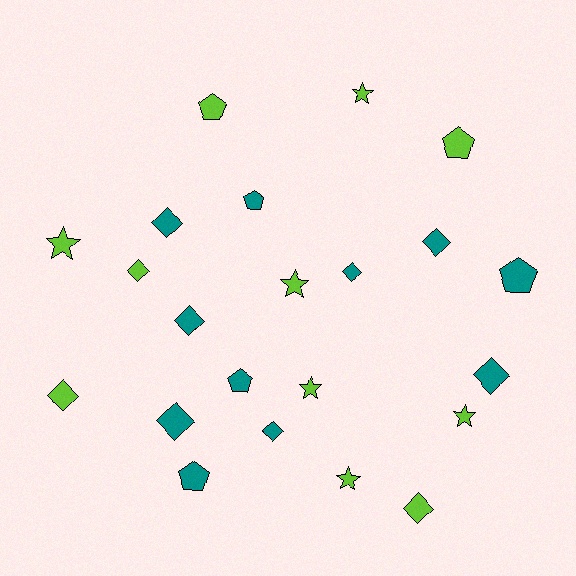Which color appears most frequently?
Teal, with 11 objects.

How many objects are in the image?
There are 22 objects.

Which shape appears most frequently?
Diamond, with 10 objects.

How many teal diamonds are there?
There are 7 teal diamonds.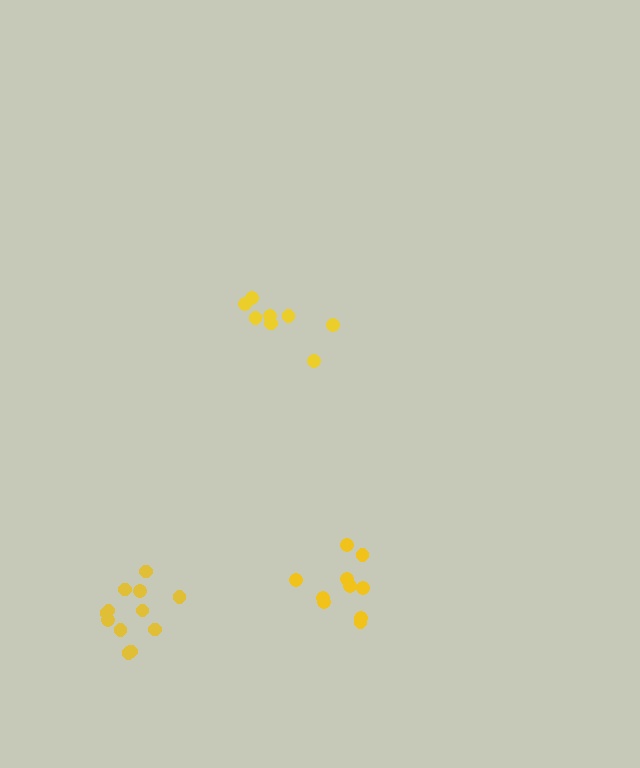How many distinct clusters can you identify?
There are 3 distinct clusters.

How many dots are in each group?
Group 1: 12 dots, Group 2: 10 dots, Group 3: 8 dots (30 total).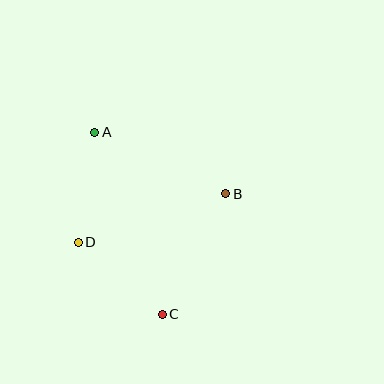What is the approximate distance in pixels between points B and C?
The distance between B and C is approximately 136 pixels.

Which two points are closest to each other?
Points C and D are closest to each other.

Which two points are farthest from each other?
Points A and C are farthest from each other.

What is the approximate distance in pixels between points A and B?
The distance between A and B is approximately 145 pixels.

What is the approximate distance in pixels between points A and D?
The distance between A and D is approximately 112 pixels.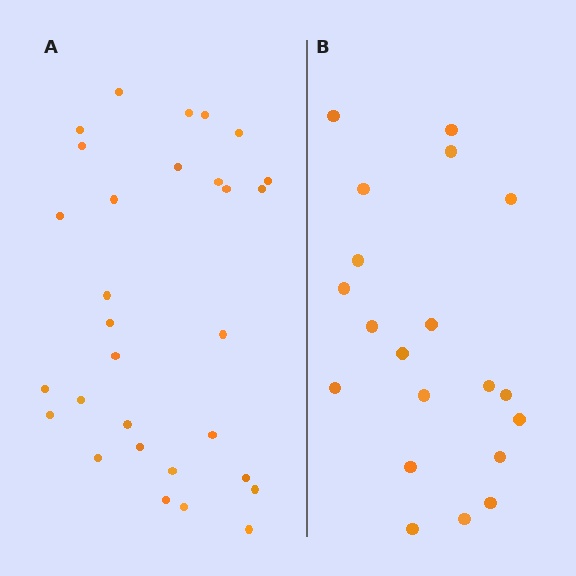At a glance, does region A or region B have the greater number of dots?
Region A (the left region) has more dots.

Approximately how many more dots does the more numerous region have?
Region A has roughly 10 or so more dots than region B.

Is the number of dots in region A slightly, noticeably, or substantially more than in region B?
Region A has substantially more. The ratio is roughly 1.5 to 1.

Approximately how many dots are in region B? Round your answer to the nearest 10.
About 20 dots.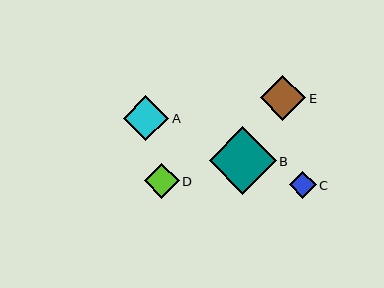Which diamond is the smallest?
Diamond C is the smallest with a size of approximately 27 pixels.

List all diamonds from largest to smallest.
From largest to smallest: B, A, E, D, C.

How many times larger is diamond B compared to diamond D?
Diamond B is approximately 1.9 times the size of diamond D.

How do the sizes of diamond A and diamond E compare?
Diamond A and diamond E are approximately the same size.